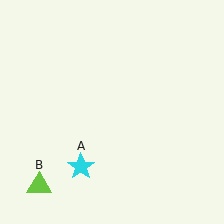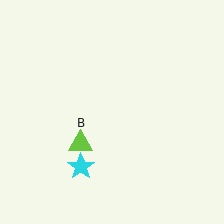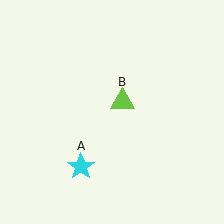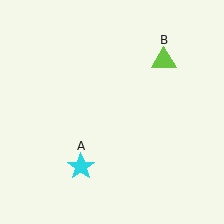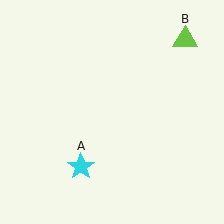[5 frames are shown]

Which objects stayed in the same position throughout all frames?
Cyan star (object A) remained stationary.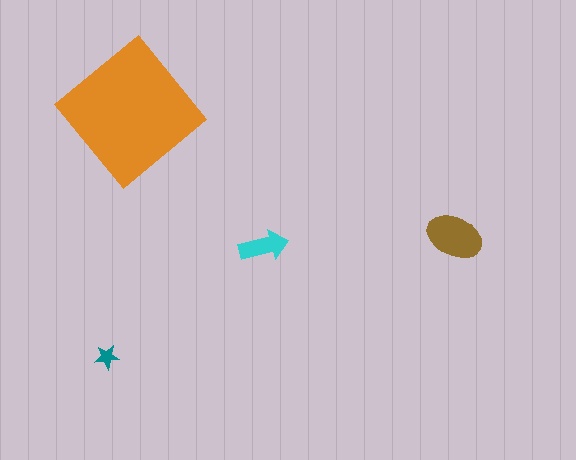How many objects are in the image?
There are 4 objects in the image.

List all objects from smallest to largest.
The teal star, the cyan arrow, the brown ellipse, the orange diamond.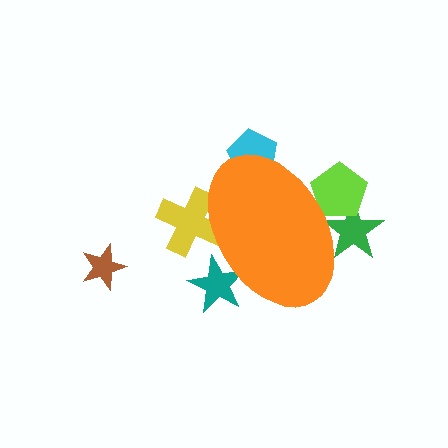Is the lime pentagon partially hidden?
Yes, the lime pentagon is partially hidden behind the orange ellipse.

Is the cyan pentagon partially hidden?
Yes, the cyan pentagon is partially hidden behind the orange ellipse.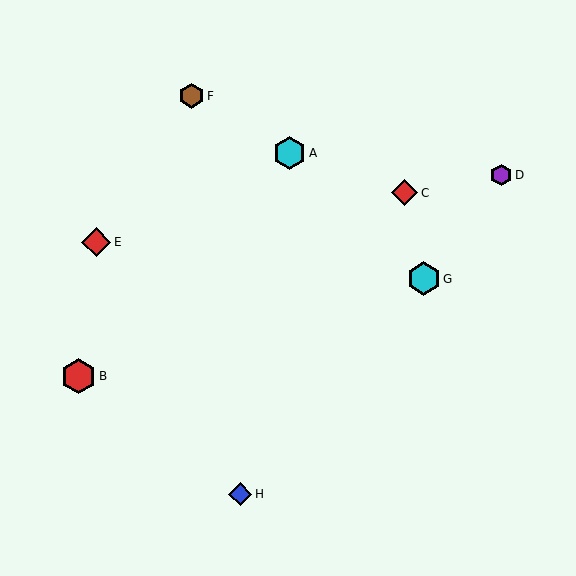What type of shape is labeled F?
Shape F is a brown hexagon.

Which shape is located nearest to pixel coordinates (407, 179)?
The red diamond (labeled C) at (404, 193) is nearest to that location.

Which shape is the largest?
The red hexagon (labeled B) is the largest.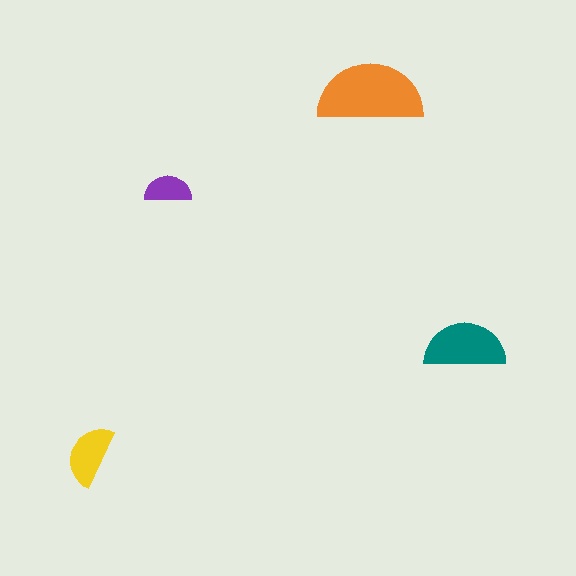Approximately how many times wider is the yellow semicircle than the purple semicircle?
About 1.5 times wider.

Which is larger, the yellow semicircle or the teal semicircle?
The teal one.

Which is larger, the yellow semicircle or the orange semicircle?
The orange one.